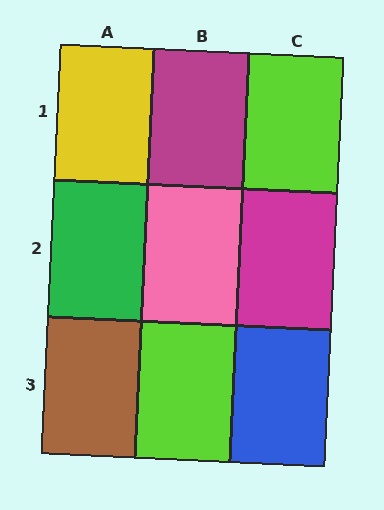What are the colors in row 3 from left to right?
Brown, lime, blue.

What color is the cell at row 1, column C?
Lime.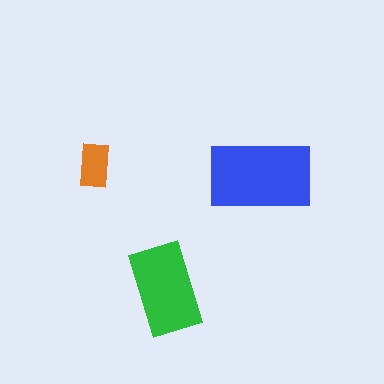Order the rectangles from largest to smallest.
the blue one, the green one, the orange one.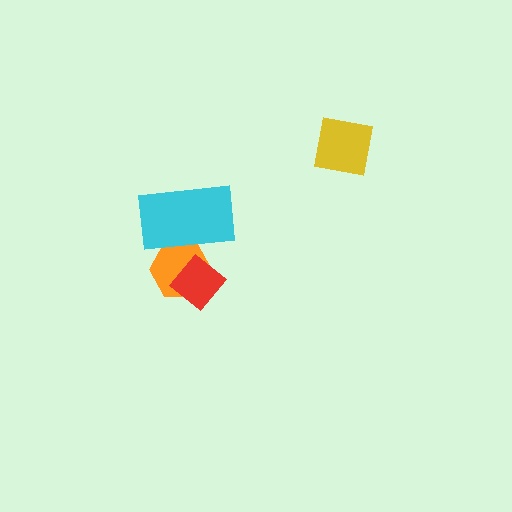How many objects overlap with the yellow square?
0 objects overlap with the yellow square.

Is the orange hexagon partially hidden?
Yes, it is partially covered by another shape.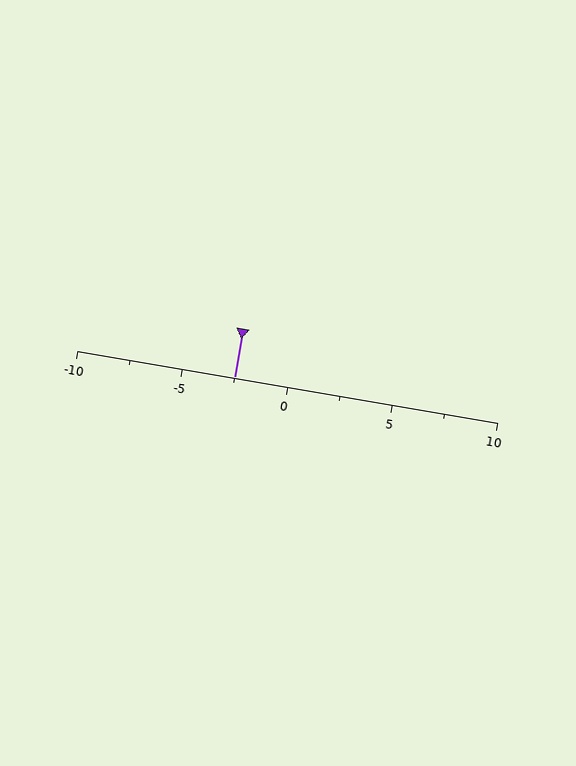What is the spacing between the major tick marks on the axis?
The major ticks are spaced 5 apart.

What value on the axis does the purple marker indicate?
The marker indicates approximately -2.5.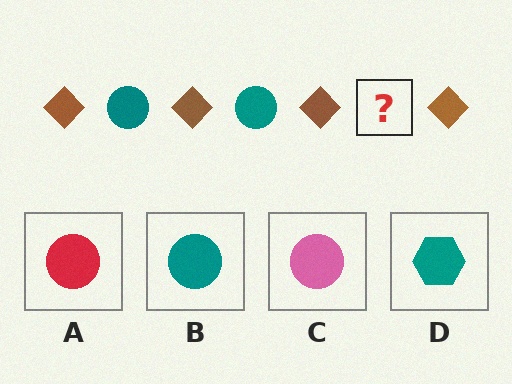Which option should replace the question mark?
Option B.